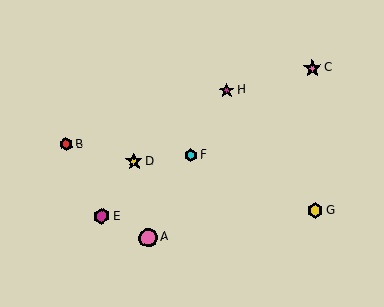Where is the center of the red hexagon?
The center of the red hexagon is at (66, 144).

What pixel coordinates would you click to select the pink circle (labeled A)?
Click at (148, 238) to select the pink circle A.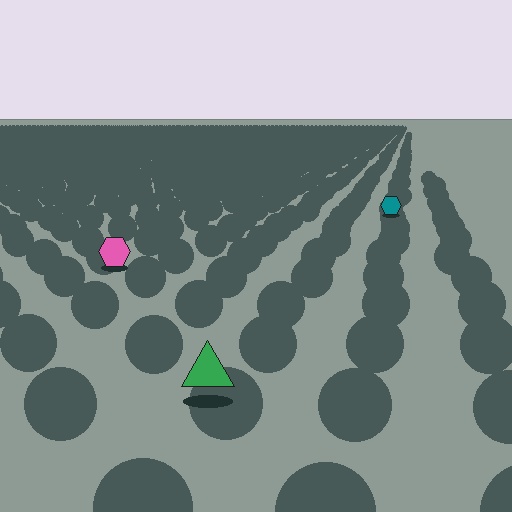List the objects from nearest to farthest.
From nearest to farthest: the green triangle, the pink hexagon, the teal hexagon.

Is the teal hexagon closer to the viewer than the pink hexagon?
No. The pink hexagon is closer — you can tell from the texture gradient: the ground texture is coarser near it.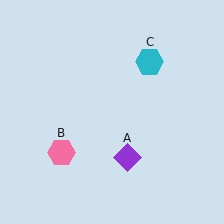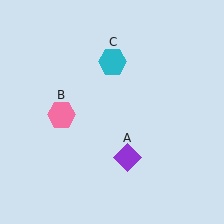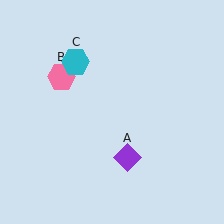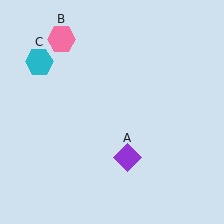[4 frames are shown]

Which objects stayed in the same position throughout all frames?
Purple diamond (object A) remained stationary.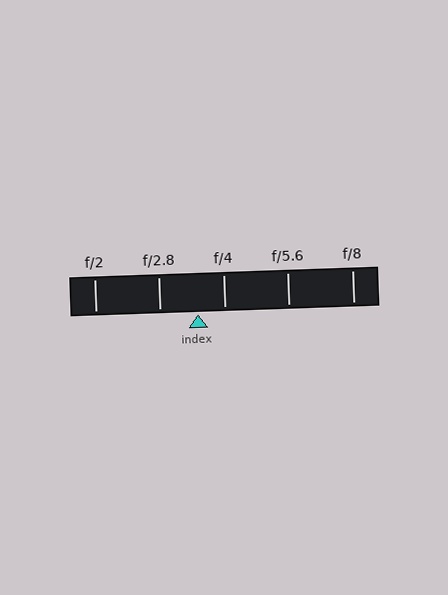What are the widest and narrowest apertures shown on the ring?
The widest aperture shown is f/2 and the narrowest is f/8.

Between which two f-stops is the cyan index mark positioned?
The index mark is between f/2.8 and f/4.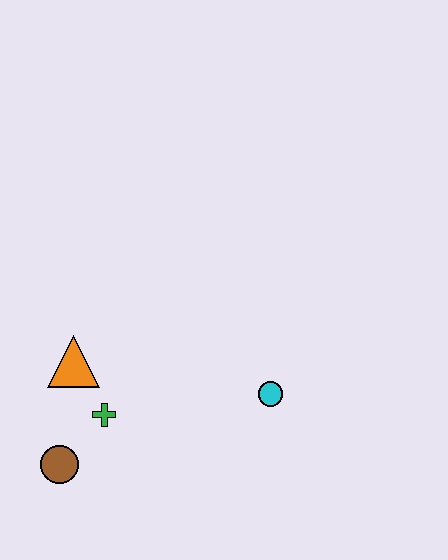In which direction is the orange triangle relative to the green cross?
The orange triangle is above the green cross.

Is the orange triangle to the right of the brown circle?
Yes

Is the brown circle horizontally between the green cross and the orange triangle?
No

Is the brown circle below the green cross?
Yes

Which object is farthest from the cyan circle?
The brown circle is farthest from the cyan circle.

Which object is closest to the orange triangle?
The green cross is closest to the orange triangle.